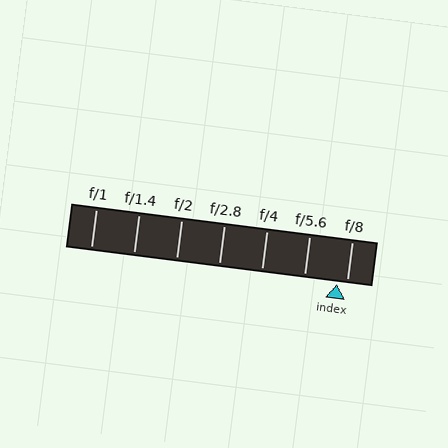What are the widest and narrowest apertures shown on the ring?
The widest aperture shown is f/1 and the narrowest is f/8.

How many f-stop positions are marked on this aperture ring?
There are 7 f-stop positions marked.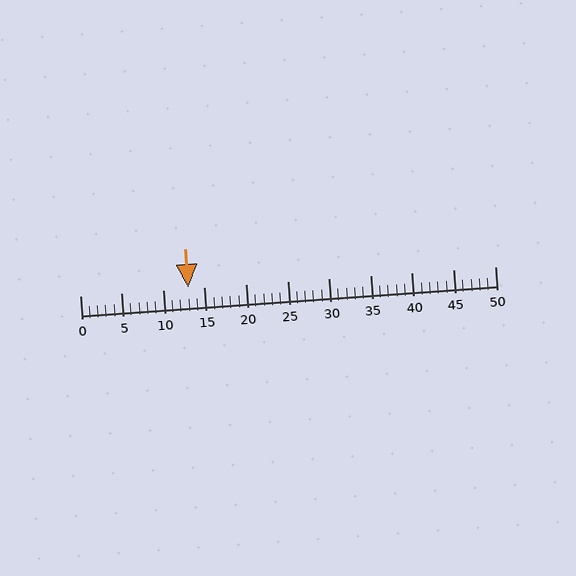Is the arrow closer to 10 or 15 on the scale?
The arrow is closer to 15.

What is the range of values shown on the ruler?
The ruler shows values from 0 to 50.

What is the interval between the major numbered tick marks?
The major tick marks are spaced 5 units apart.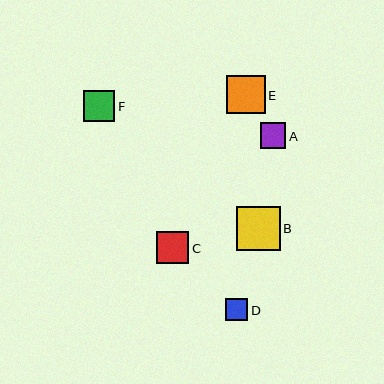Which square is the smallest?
Square D is the smallest with a size of approximately 22 pixels.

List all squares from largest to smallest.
From largest to smallest: B, E, C, F, A, D.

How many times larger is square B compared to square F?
Square B is approximately 1.4 times the size of square F.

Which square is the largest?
Square B is the largest with a size of approximately 44 pixels.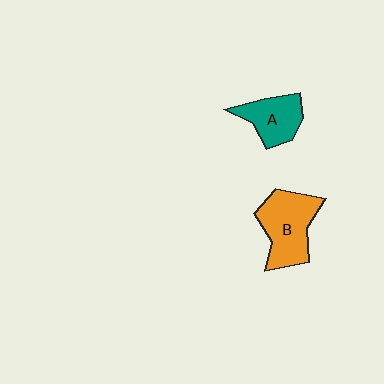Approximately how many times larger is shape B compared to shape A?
Approximately 1.5 times.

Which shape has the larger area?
Shape B (orange).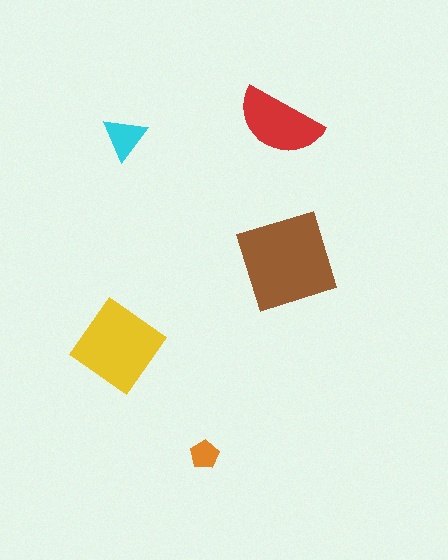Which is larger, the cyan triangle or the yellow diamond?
The yellow diamond.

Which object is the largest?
The brown diamond.